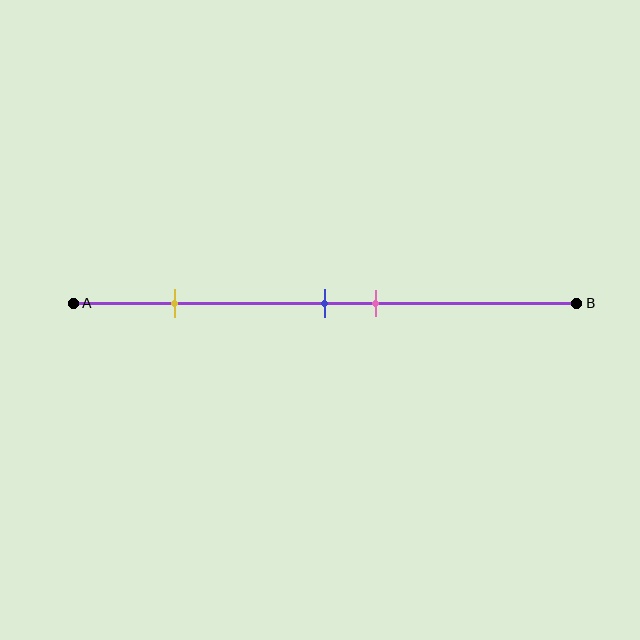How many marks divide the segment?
There are 3 marks dividing the segment.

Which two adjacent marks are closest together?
The blue and pink marks are the closest adjacent pair.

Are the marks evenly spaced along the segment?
No, the marks are not evenly spaced.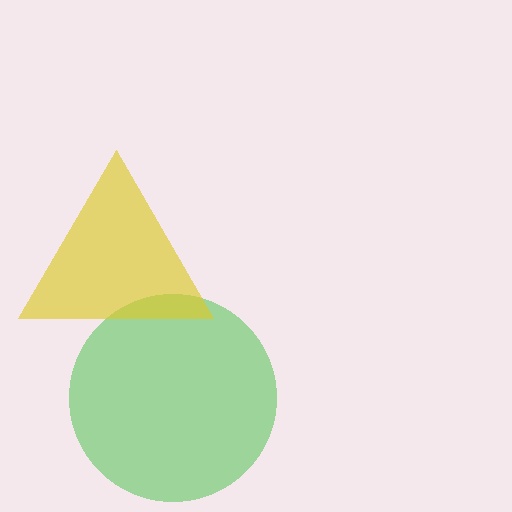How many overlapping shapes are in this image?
There are 2 overlapping shapes in the image.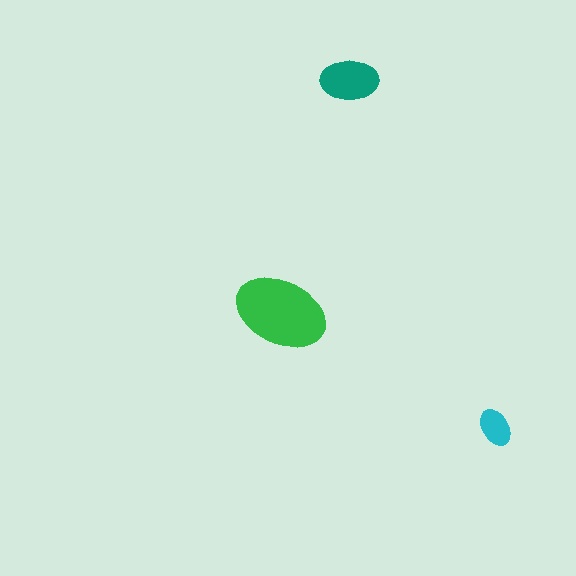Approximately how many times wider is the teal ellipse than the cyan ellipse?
About 1.5 times wider.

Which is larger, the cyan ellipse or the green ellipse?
The green one.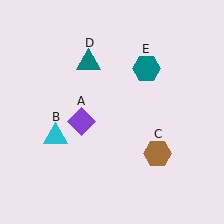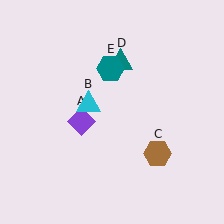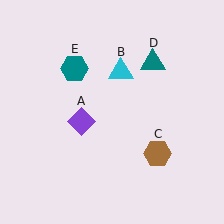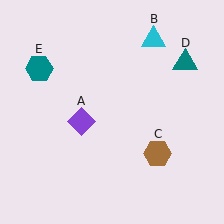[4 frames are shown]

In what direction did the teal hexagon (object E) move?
The teal hexagon (object E) moved left.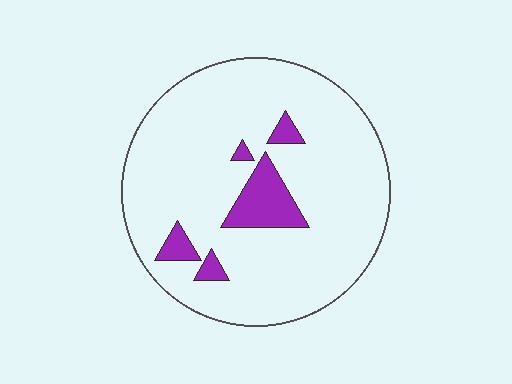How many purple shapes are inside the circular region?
5.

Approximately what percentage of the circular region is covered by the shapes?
Approximately 10%.